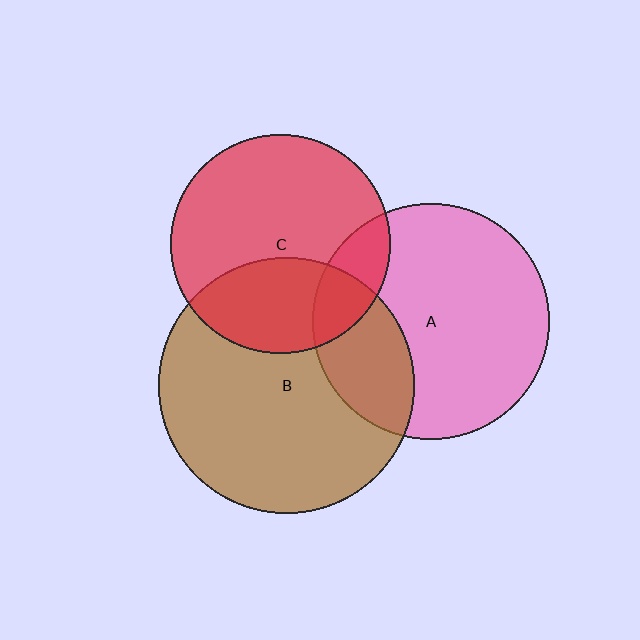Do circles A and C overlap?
Yes.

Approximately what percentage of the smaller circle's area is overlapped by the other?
Approximately 15%.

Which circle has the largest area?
Circle B (brown).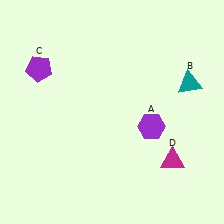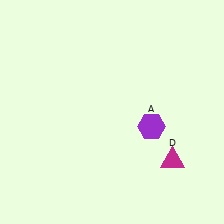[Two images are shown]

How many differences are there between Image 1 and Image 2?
There are 2 differences between the two images.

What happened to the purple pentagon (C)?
The purple pentagon (C) was removed in Image 2. It was in the top-left area of Image 1.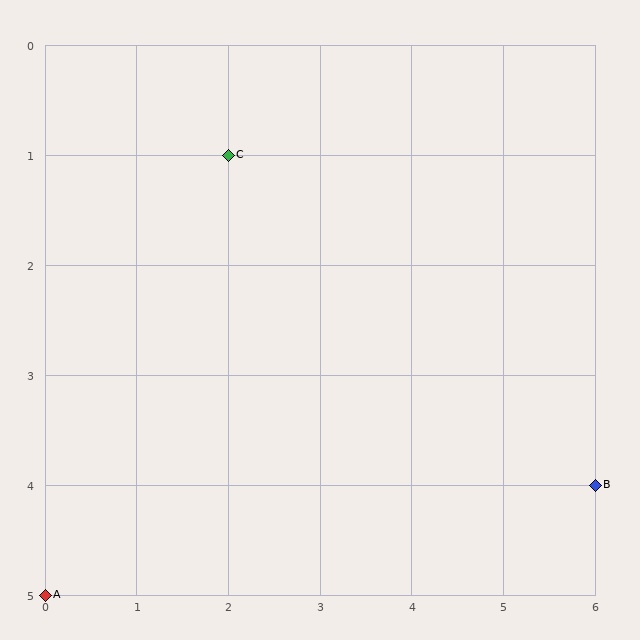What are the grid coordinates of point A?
Point A is at grid coordinates (0, 5).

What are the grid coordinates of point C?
Point C is at grid coordinates (2, 1).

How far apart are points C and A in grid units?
Points C and A are 2 columns and 4 rows apart (about 4.5 grid units diagonally).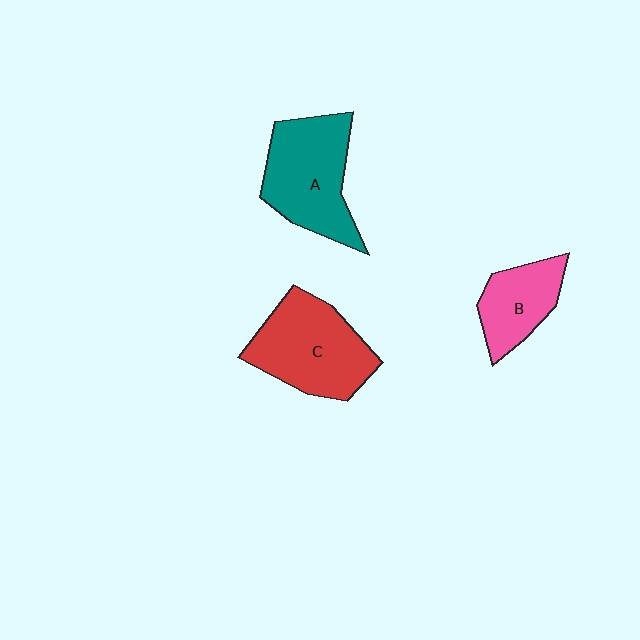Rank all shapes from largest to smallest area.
From largest to smallest: C (red), A (teal), B (pink).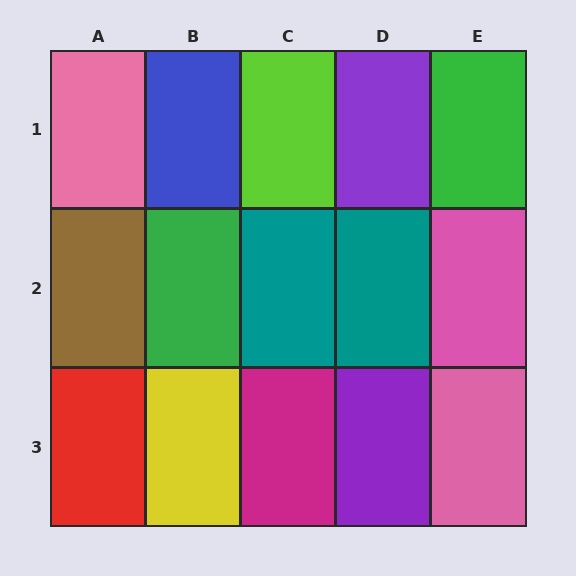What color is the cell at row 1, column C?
Lime.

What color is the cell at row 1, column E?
Green.